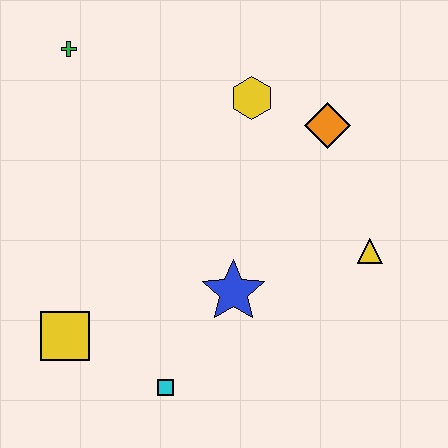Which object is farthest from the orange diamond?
The yellow square is farthest from the orange diamond.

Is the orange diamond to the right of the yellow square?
Yes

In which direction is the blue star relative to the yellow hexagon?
The blue star is below the yellow hexagon.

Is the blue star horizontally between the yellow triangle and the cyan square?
Yes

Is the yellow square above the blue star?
No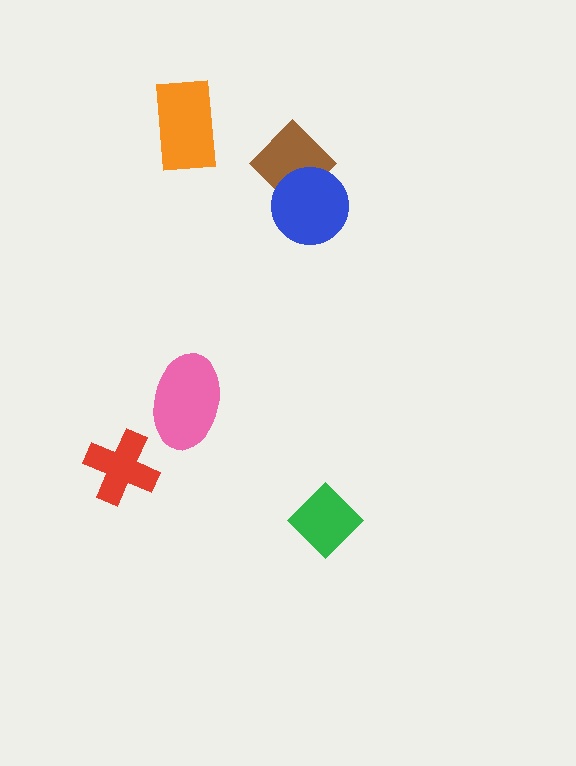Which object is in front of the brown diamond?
The blue circle is in front of the brown diamond.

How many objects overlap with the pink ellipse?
0 objects overlap with the pink ellipse.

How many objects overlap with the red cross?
0 objects overlap with the red cross.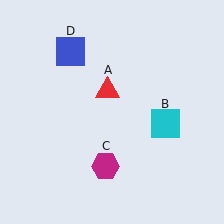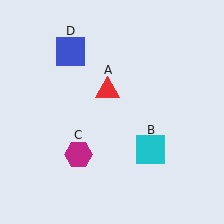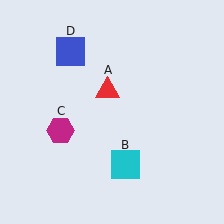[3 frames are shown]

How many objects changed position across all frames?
2 objects changed position: cyan square (object B), magenta hexagon (object C).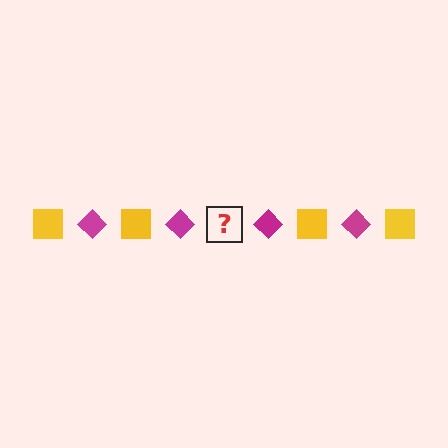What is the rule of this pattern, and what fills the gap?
The rule is that the pattern alternates between yellow square and magenta diamond. The gap should be filled with a yellow square.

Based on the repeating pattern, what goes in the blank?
The blank should be a yellow square.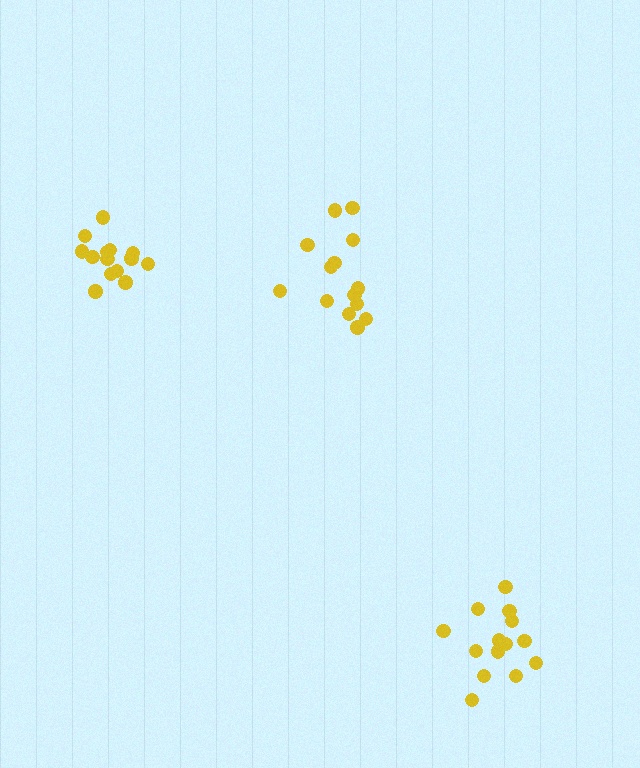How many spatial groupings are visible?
There are 3 spatial groupings.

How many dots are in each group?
Group 1: 14 dots, Group 2: 14 dots, Group 3: 14 dots (42 total).